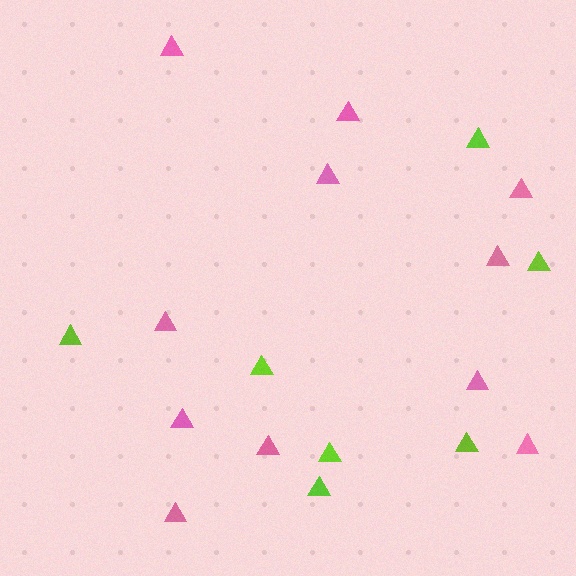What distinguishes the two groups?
There are 2 groups: one group of lime triangles (7) and one group of pink triangles (11).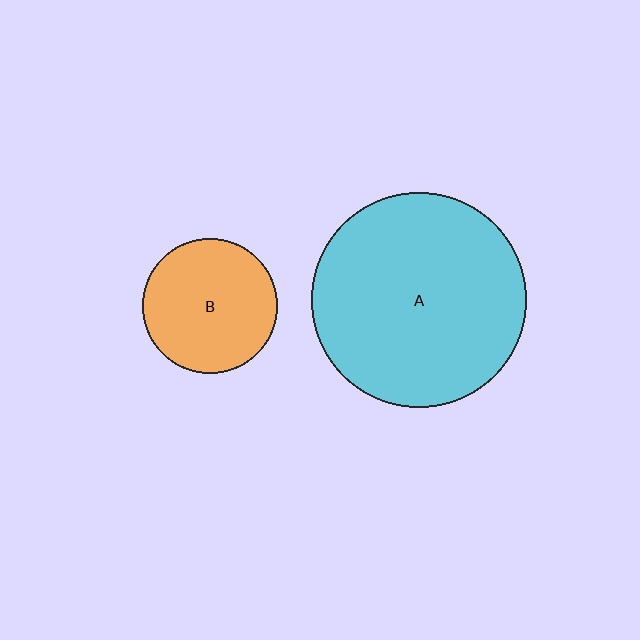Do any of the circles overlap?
No, none of the circles overlap.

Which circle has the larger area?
Circle A (cyan).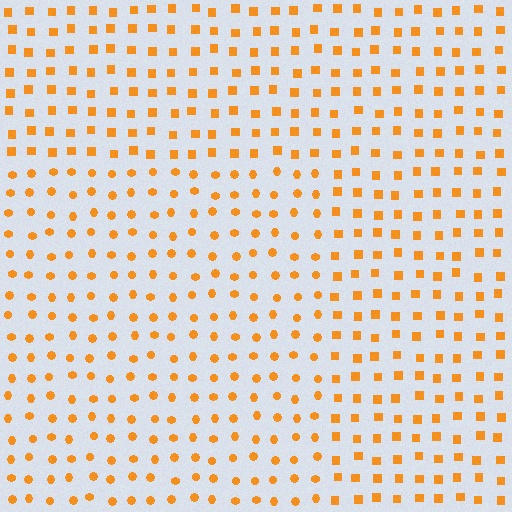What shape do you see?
I see a rectangle.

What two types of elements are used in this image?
The image uses circles inside the rectangle region and squares outside it.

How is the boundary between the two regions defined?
The boundary is defined by a change in element shape: circles inside vs. squares outside. All elements share the same color and spacing.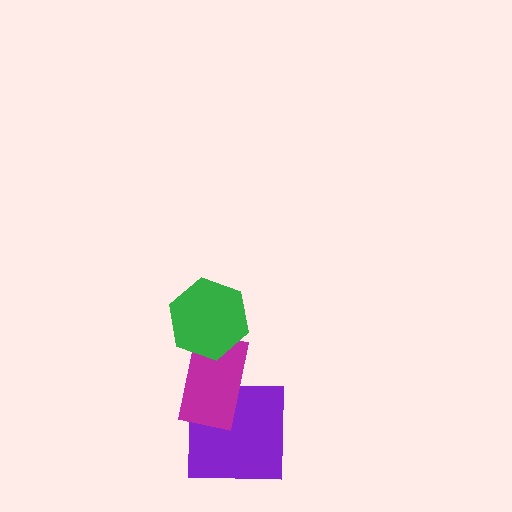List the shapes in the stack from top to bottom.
From top to bottom: the green hexagon, the magenta rectangle, the purple square.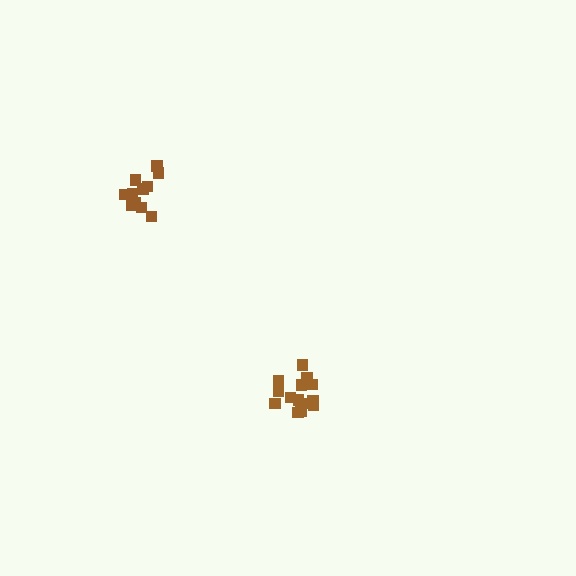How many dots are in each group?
Group 1: 11 dots, Group 2: 14 dots (25 total).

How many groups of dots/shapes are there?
There are 2 groups.